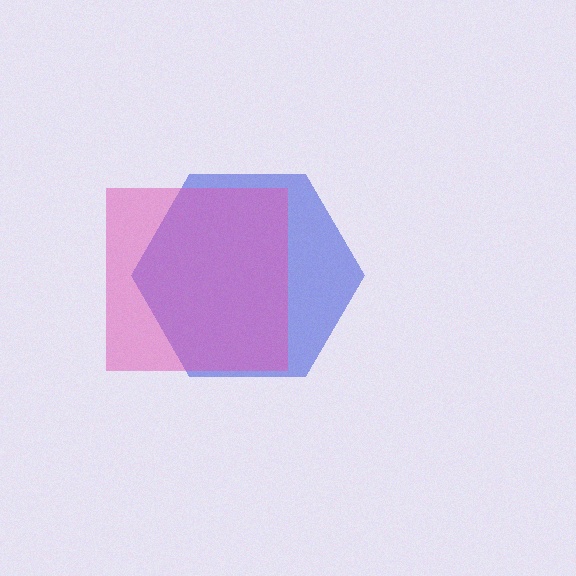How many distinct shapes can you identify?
There are 2 distinct shapes: a blue hexagon, a pink square.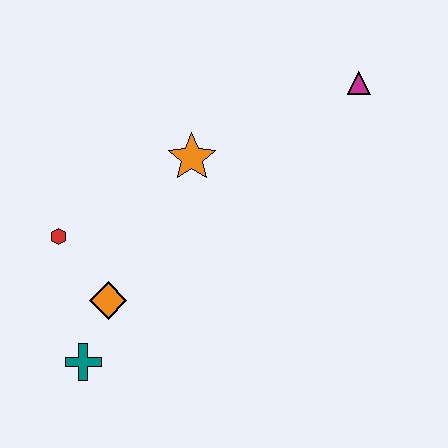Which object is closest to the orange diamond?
The teal cross is closest to the orange diamond.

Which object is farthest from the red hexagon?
The magenta triangle is farthest from the red hexagon.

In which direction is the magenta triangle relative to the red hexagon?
The magenta triangle is to the right of the red hexagon.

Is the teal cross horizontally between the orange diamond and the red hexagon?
Yes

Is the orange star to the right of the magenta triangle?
No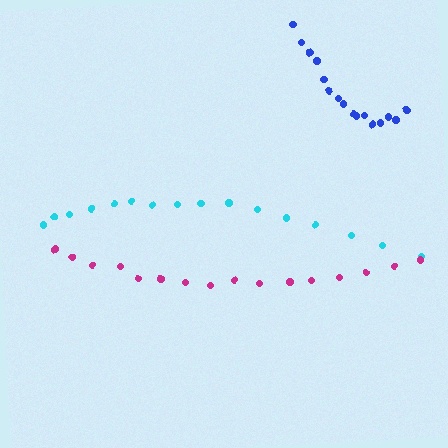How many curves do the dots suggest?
There are 3 distinct paths.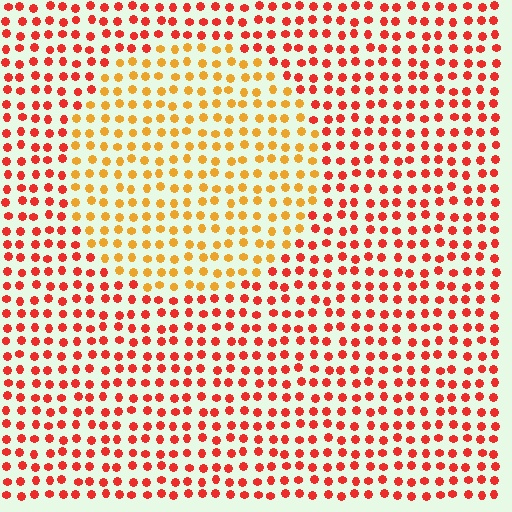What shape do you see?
I see a circle.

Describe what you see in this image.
The image is filled with small red elements in a uniform arrangement. A circle-shaped region is visible where the elements are tinted to a slightly different hue, forming a subtle color boundary.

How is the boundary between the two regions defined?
The boundary is defined purely by a slight shift in hue (about 37 degrees). Spacing, size, and orientation are identical on both sides.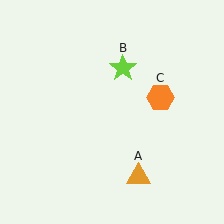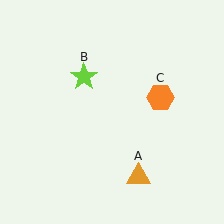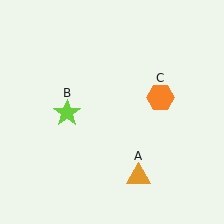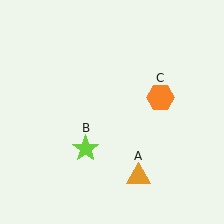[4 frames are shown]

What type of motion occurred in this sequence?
The lime star (object B) rotated counterclockwise around the center of the scene.